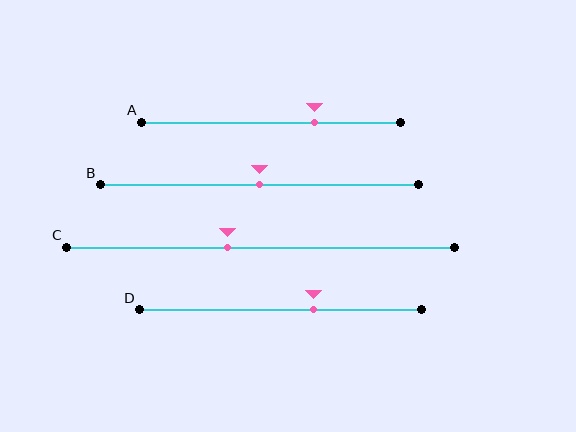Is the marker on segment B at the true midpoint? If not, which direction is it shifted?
Yes, the marker on segment B is at the true midpoint.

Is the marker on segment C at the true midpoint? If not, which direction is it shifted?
No, the marker on segment C is shifted to the left by about 8% of the segment length.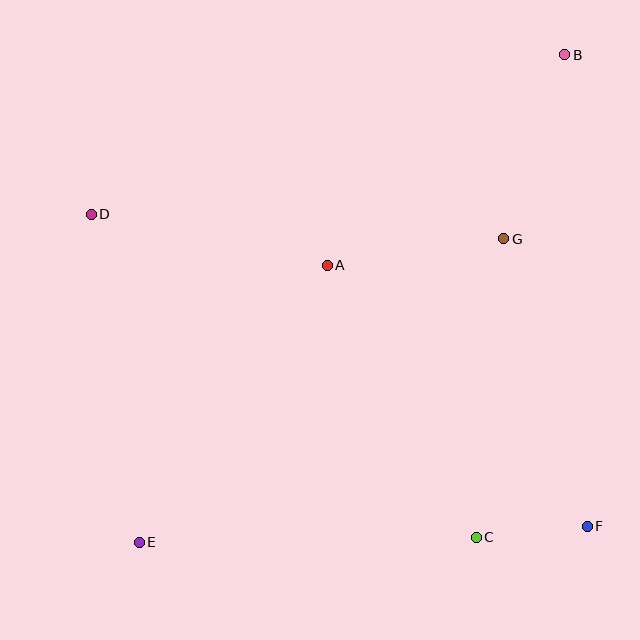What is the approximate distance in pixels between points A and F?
The distance between A and F is approximately 368 pixels.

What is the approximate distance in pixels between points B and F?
The distance between B and F is approximately 472 pixels.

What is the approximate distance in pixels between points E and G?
The distance between E and G is approximately 474 pixels.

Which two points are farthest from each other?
Points B and E are farthest from each other.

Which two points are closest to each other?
Points C and F are closest to each other.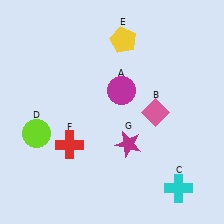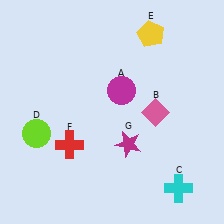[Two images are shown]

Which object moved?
The yellow pentagon (E) moved right.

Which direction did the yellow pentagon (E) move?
The yellow pentagon (E) moved right.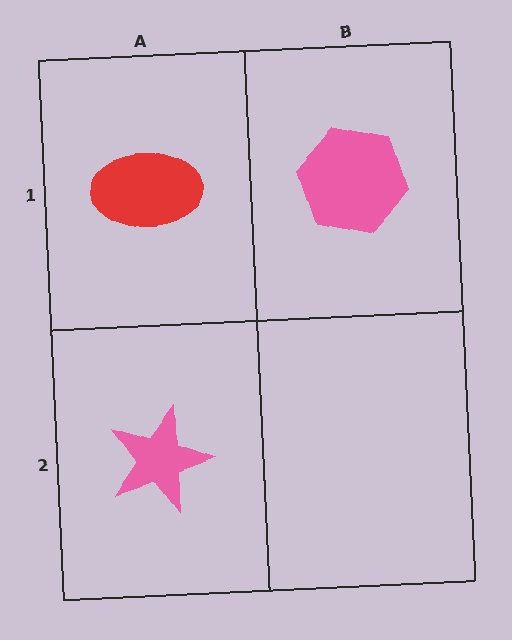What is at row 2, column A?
A pink star.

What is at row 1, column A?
A red ellipse.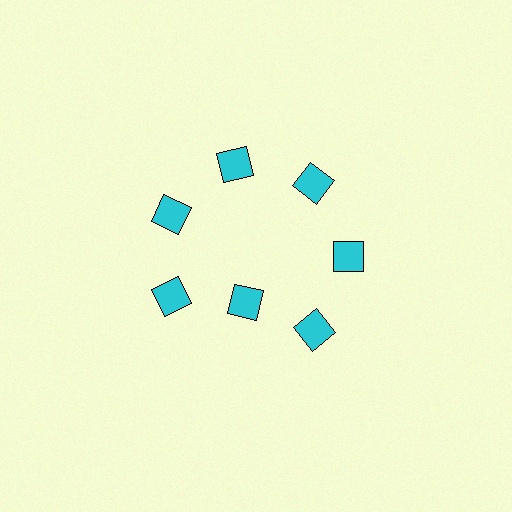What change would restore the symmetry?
The symmetry would be restored by moving it outward, back onto the ring so that all 7 diamonds sit at equal angles and equal distance from the center.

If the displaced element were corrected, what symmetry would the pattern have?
It would have 7-fold rotational symmetry — the pattern would map onto itself every 51 degrees.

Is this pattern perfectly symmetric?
No. The 7 cyan diamonds are arranged in a ring, but one element near the 6 o'clock position is pulled inward toward the center, breaking the 7-fold rotational symmetry.